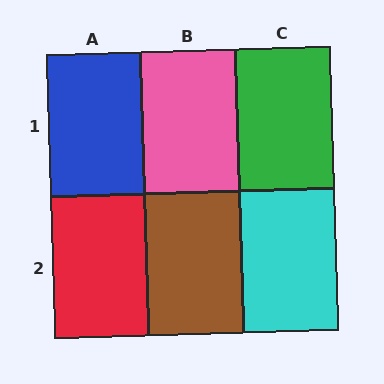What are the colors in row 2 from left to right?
Red, brown, cyan.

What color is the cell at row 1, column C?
Green.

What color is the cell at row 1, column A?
Blue.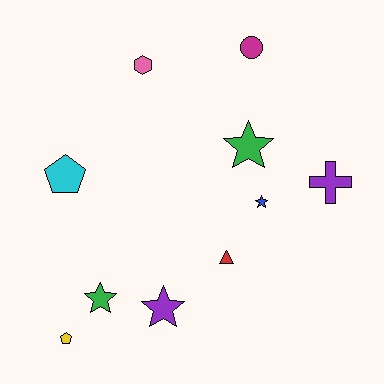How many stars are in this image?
There are 4 stars.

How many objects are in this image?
There are 10 objects.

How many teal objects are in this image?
There are no teal objects.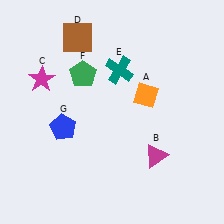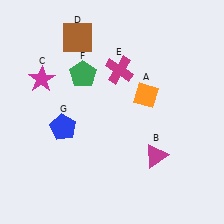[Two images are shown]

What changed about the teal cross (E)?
In Image 1, E is teal. In Image 2, it changed to magenta.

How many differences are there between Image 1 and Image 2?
There is 1 difference between the two images.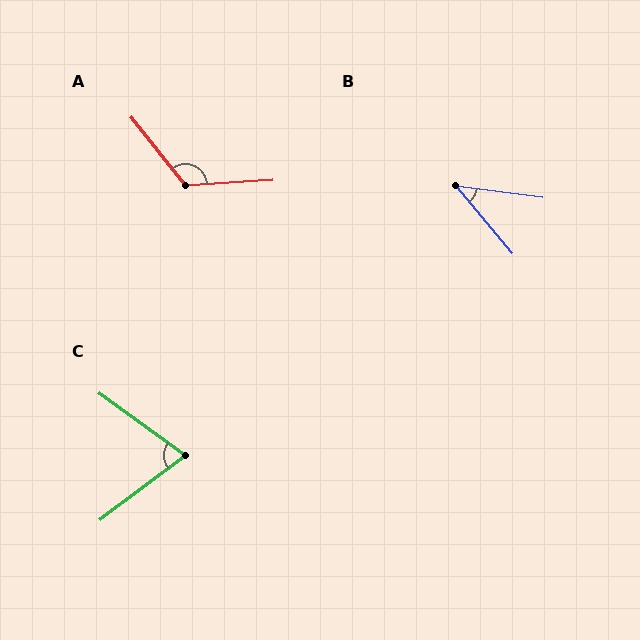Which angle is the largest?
A, at approximately 125 degrees.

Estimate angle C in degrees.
Approximately 73 degrees.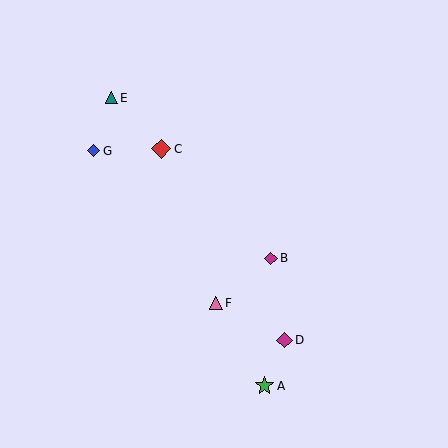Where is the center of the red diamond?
The center of the red diamond is at (161, 149).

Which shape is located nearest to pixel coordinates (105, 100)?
The teal triangle (labeled E) at (111, 98) is nearest to that location.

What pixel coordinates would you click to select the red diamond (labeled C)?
Click at (161, 149) to select the red diamond C.